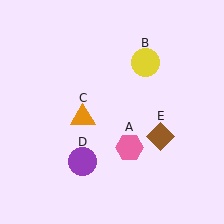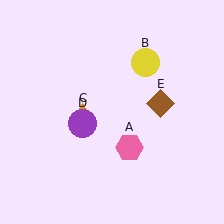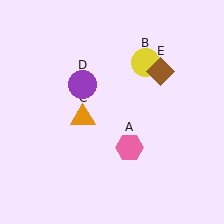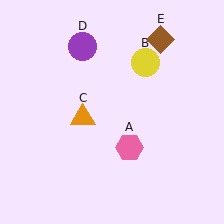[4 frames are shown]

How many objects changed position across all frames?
2 objects changed position: purple circle (object D), brown diamond (object E).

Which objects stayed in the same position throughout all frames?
Pink hexagon (object A) and yellow circle (object B) and orange triangle (object C) remained stationary.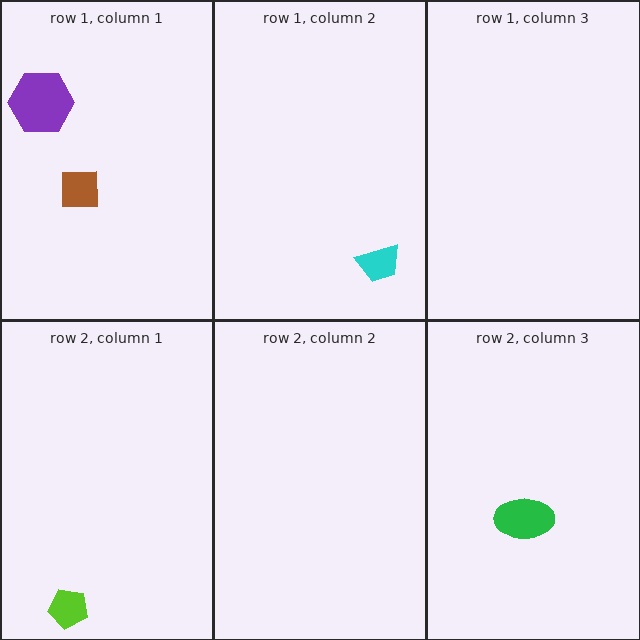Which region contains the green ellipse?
The row 2, column 3 region.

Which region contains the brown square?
The row 1, column 1 region.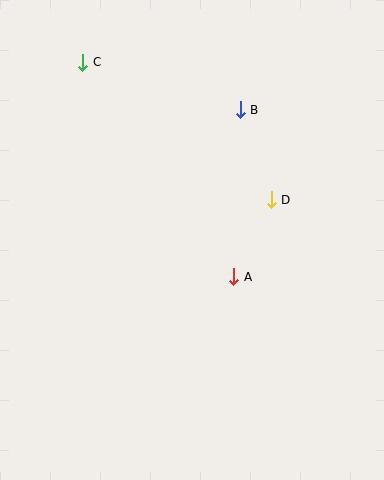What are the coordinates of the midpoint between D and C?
The midpoint between D and C is at (177, 131).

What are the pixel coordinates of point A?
Point A is at (234, 277).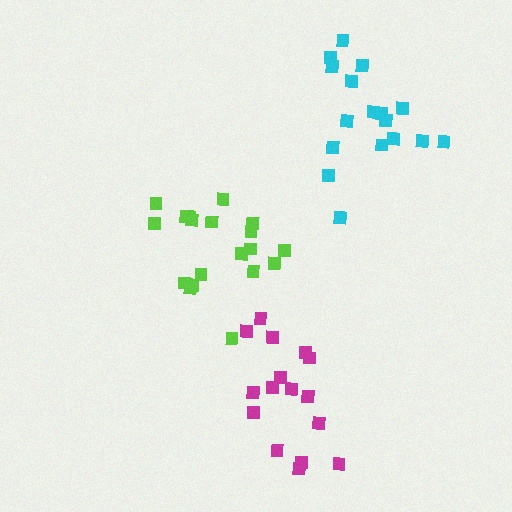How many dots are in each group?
Group 1: 16 dots, Group 2: 17 dots, Group 3: 19 dots (52 total).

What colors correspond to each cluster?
The clusters are colored: magenta, cyan, lime.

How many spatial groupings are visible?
There are 3 spatial groupings.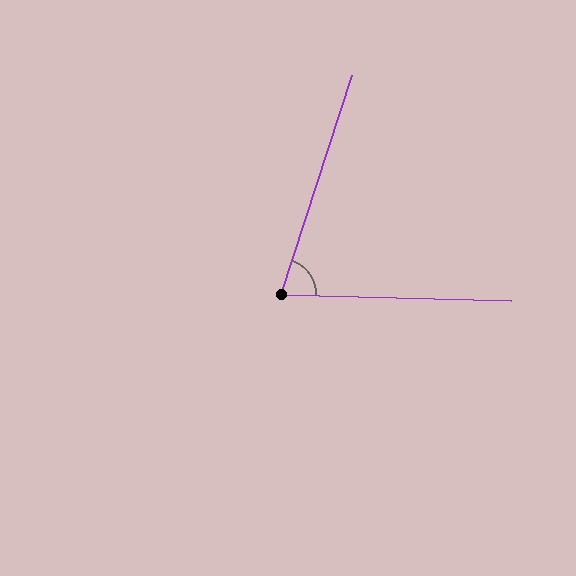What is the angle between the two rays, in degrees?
Approximately 74 degrees.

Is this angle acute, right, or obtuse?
It is acute.